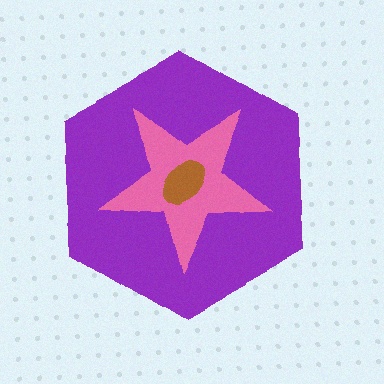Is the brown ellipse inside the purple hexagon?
Yes.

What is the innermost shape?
The brown ellipse.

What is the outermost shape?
The purple hexagon.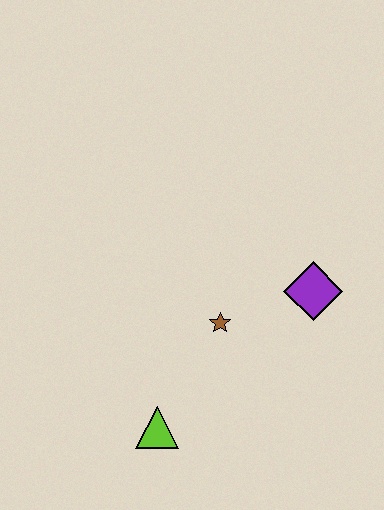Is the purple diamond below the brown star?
No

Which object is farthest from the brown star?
The lime triangle is farthest from the brown star.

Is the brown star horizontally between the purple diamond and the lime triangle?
Yes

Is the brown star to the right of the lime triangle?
Yes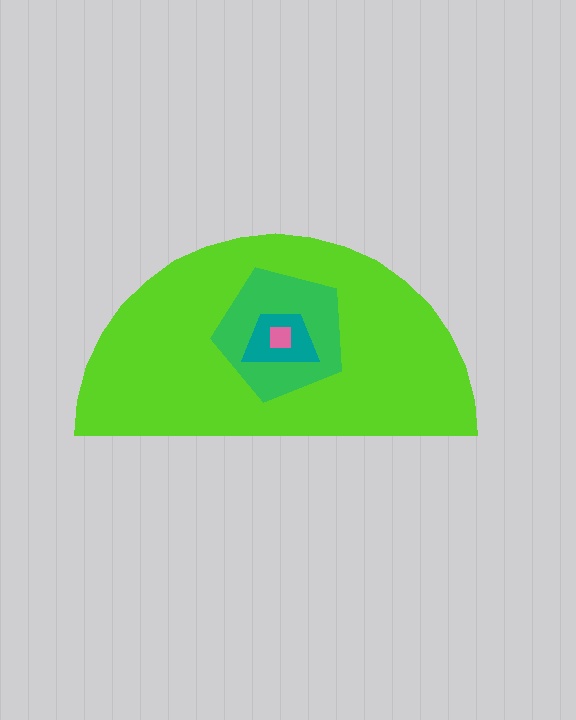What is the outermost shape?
The lime semicircle.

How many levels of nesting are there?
4.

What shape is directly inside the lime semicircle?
The green pentagon.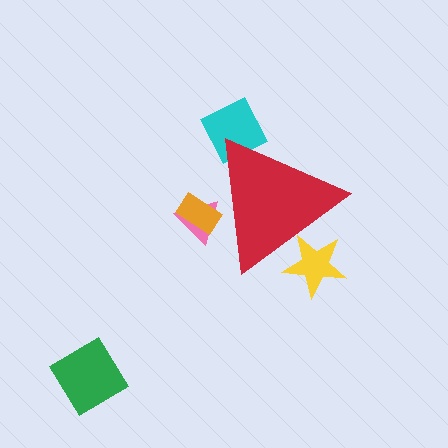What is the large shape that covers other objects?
A red triangle.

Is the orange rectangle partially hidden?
Yes, the orange rectangle is partially hidden behind the red triangle.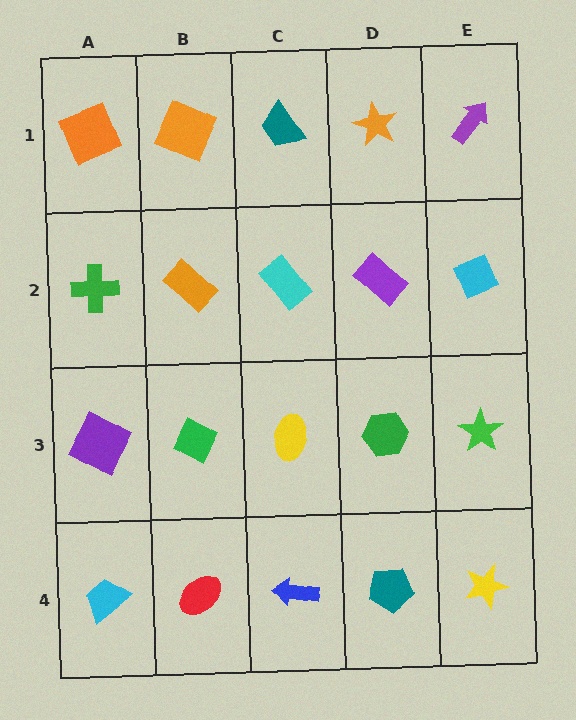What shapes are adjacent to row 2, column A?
An orange square (row 1, column A), a purple square (row 3, column A), an orange rectangle (row 2, column B).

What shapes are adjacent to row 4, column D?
A green hexagon (row 3, column D), a blue arrow (row 4, column C), a yellow star (row 4, column E).